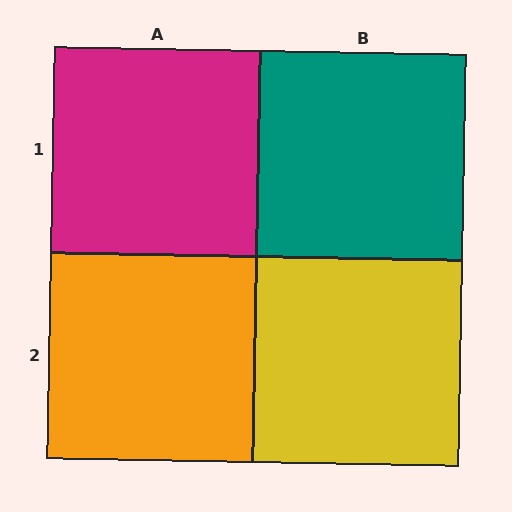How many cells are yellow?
1 cell is yellow.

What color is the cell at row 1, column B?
Teal.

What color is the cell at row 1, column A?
Magenta.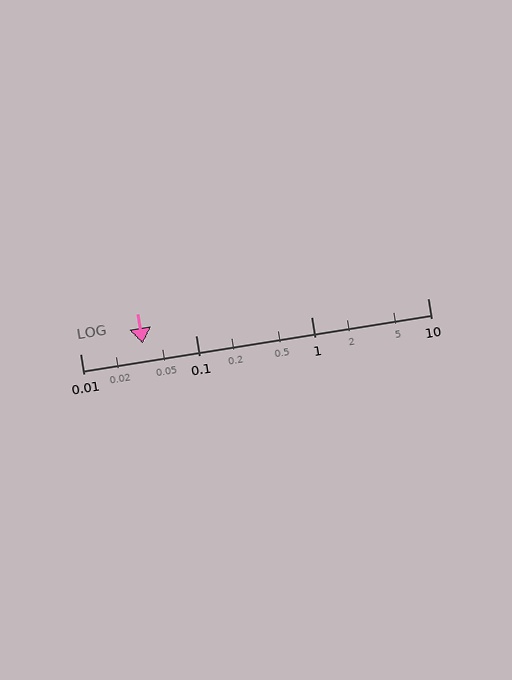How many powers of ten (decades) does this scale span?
The scale spans 3 decades, from 0.01 to 10.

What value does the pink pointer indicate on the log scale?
The pointer indicates approximately 0.035.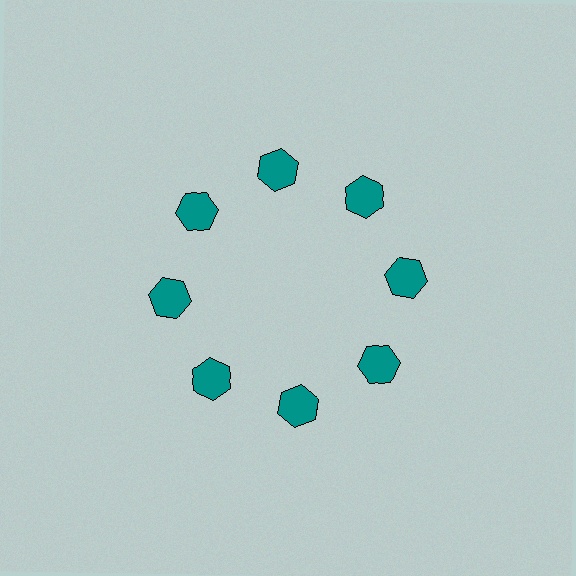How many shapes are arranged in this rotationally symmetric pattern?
There are 8 shapes, arranged in 8 groups of 1.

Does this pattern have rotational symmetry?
Yes, this pattern has 8-fold rotational symmetry. It looks the same after rotating 45 degrees around the center.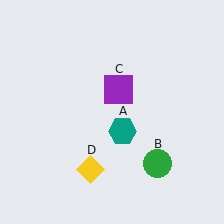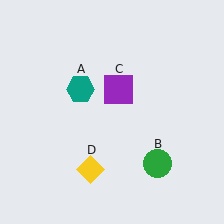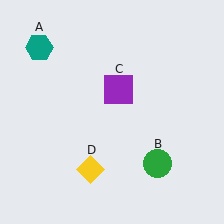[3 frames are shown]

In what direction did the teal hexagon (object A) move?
The teal hexagon (object A) moved up and to the left.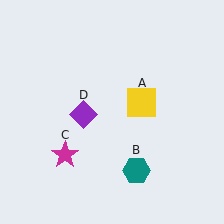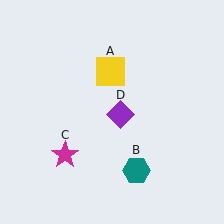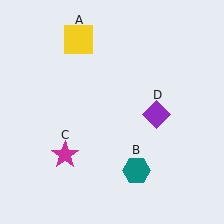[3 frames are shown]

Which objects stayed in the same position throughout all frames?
Teal hexagon (object B) and magenta star (object C) remained stationary.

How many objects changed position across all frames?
2 objects changed position: yellow square (object A), purple diamond (object D).